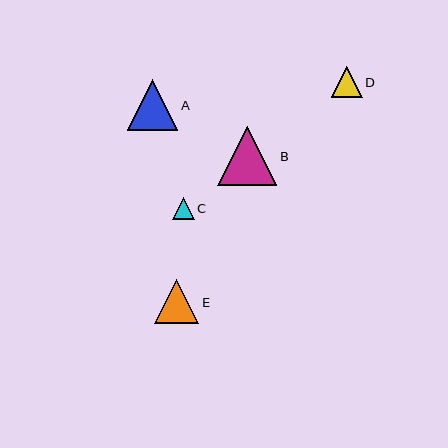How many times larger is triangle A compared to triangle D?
Triangle A is approximately 1.7 times the size of triangle D.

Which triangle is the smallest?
Triangle C is the smallest with a size of approximately 22 pixels.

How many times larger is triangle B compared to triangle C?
Triangle B is approximately 2.7 times the size of triangle C.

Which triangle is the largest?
Triangle B is the largest with a size of approximately 60 pixels.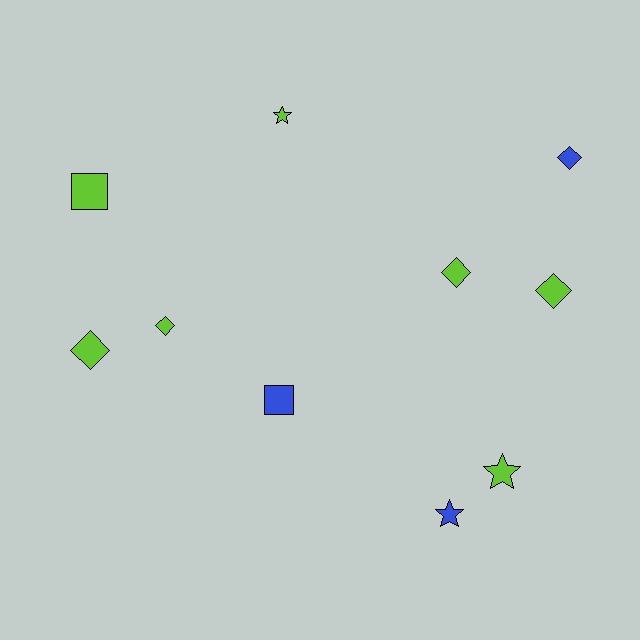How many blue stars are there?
There is 1 blue star.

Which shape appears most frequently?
Diamond, with 5 objects.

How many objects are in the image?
There are 10 objects.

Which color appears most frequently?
Lime, with 7 objects.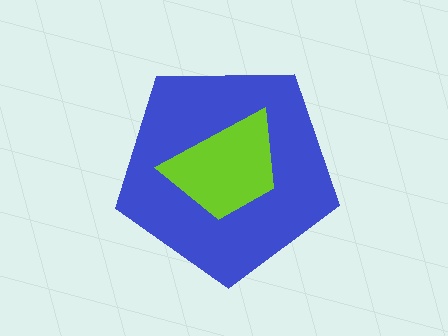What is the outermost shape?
The blue pentagon.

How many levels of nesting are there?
2.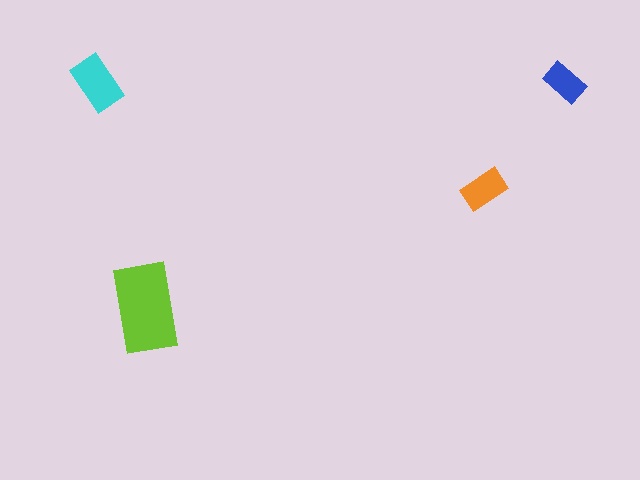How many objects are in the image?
There are 4 objects in the image.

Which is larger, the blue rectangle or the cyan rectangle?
The cyan one.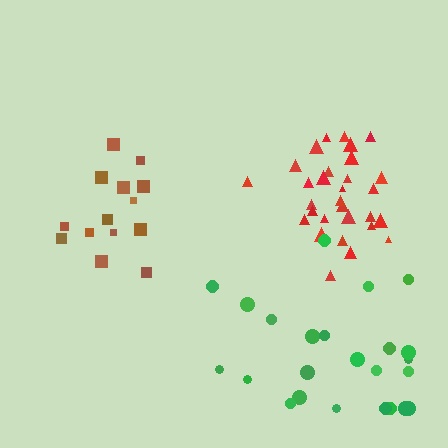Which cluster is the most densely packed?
Red.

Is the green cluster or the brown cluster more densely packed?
Brown.